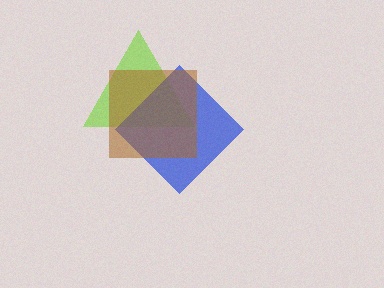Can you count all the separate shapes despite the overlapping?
Yes, there are 3 separate shapes.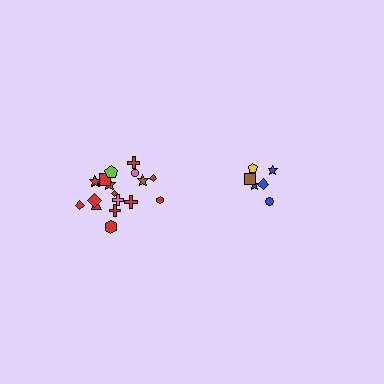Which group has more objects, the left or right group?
The left group.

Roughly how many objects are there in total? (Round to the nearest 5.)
Roughly 25 objects in total.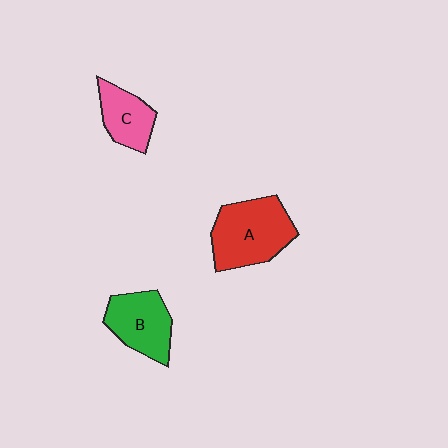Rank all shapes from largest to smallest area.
From largest to smallest: A (red), B (green), C (pink).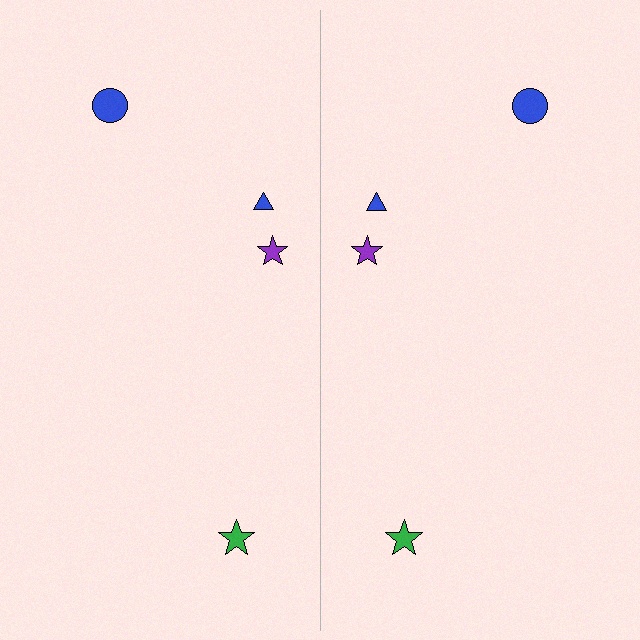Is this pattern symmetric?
Yes, this pattern has bilateral (reflection) symmetry.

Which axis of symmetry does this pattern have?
The pattern has a vertical axis of symmetry running through the center of the image.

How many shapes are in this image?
There are 8 shapes in this image.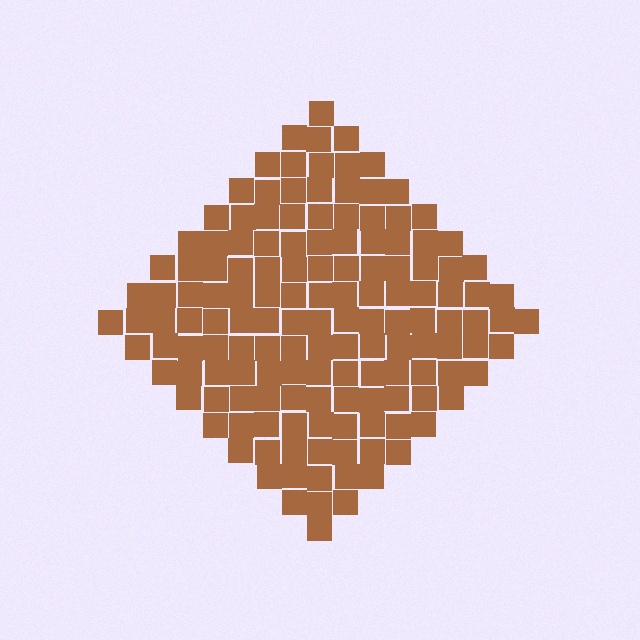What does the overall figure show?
The overall figure shows a diamond.